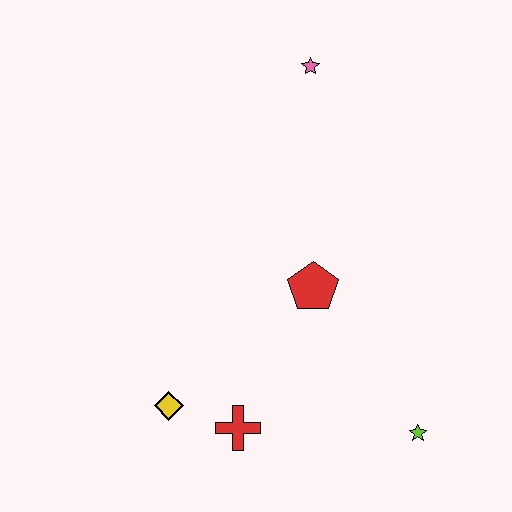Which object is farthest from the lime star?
The pink star is farthest from the lime star.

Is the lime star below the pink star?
Yes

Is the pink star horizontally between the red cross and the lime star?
Yes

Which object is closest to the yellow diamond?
The red cross is closest to the yellow diamond.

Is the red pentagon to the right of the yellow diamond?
Yes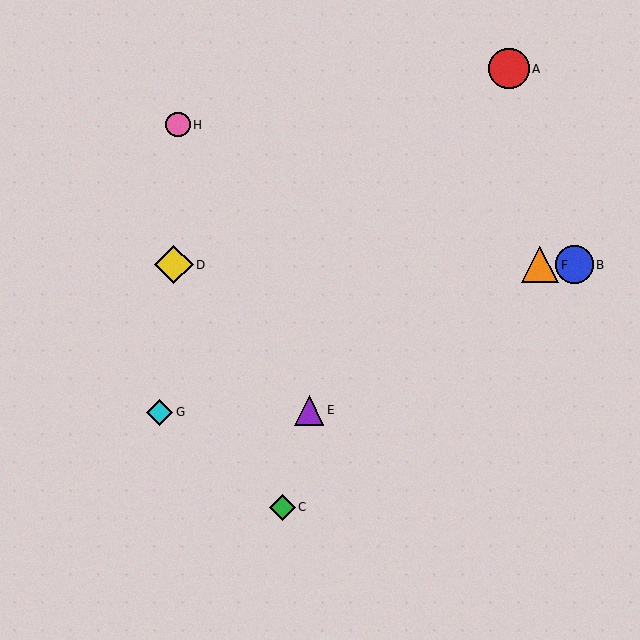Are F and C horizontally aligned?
No, F is at y≈265 and C is at y≈507.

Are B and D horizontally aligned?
Yes, both are at y≈265.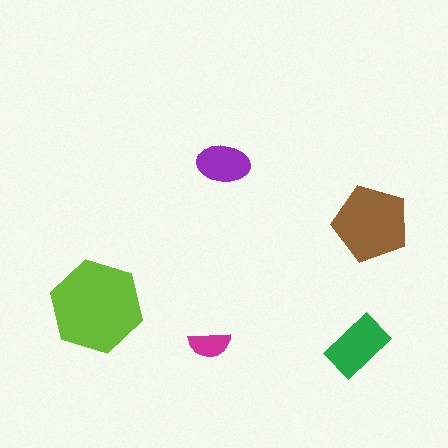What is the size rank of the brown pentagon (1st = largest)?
2nd.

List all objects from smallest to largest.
The magenta semicircle, the purple ellipse, the green rectangle, the brown pentagon, the lime hexagon.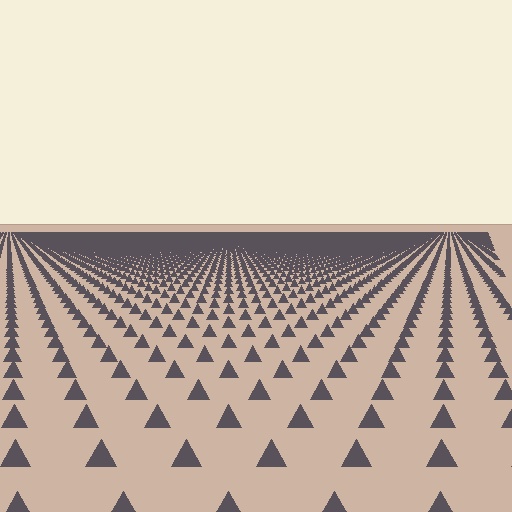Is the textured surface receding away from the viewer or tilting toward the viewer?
The surface is receding away from the viewer. Texture elements get smaller and denser toward the top.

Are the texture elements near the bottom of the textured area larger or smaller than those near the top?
Larger. Near the bottom, elements are closer to the viewer and appear at a bigger on-screen size.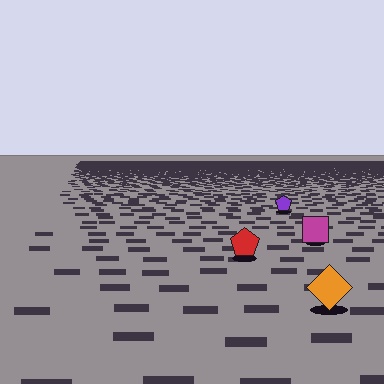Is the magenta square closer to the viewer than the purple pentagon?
Yes. The magenta square is closer — you can tell from the texture gradient: the ground texture is coarser near it.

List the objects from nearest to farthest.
From nearest to farthest: the orange diamond, the red pentagon, the magenta square, the purple pentagon.